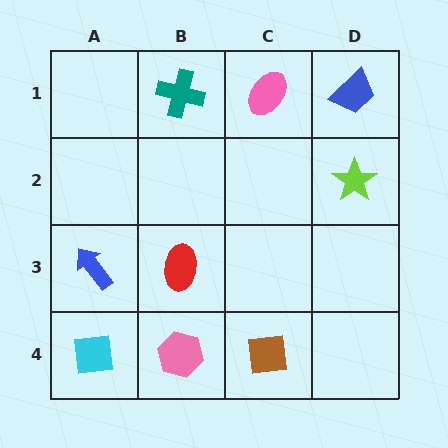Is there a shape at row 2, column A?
No, that cell is empty.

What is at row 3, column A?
A blue arrow.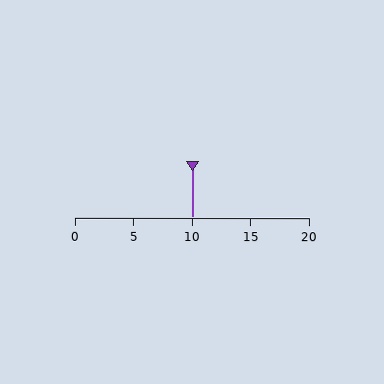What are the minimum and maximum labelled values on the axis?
The axis runs from 0 to 20.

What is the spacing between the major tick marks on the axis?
The major ticks are spaced 5 apart.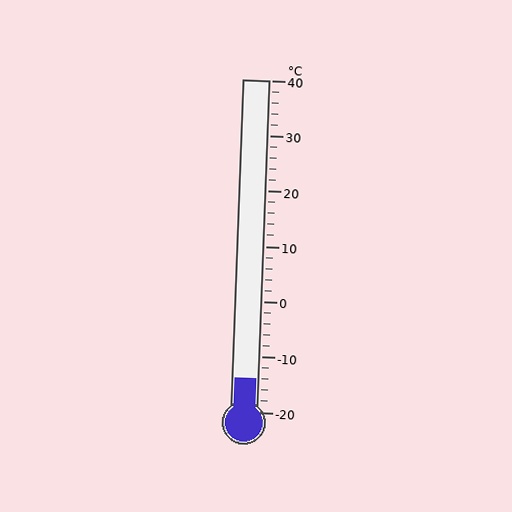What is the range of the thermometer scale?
The thermometer scale ranges from -20°C to 40°C.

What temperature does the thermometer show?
The thermometer shows approximately -14°C.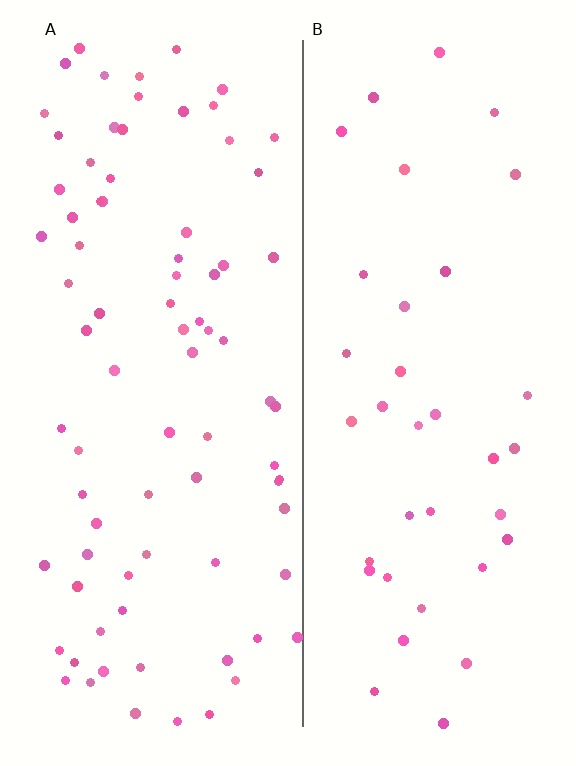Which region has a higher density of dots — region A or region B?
A (the left).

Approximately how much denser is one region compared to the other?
Approximately 2.2× — region A over region B.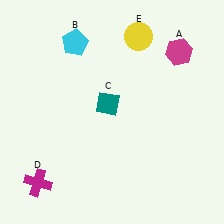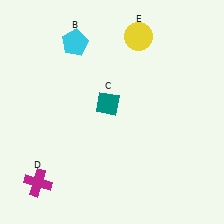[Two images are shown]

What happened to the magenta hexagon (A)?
The magenta hexagon (A) was removed in Image 2. It was in the top-right area of Image 1.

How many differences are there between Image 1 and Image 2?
There is 1 difference between the two images.